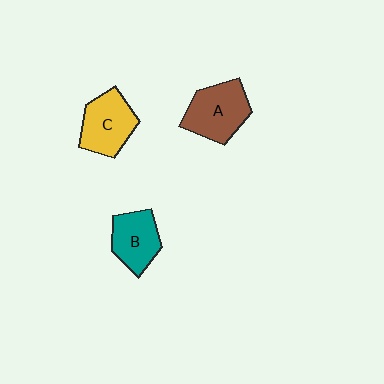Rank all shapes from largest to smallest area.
From largest to smallest: A (brown), C (yellow), B (teal).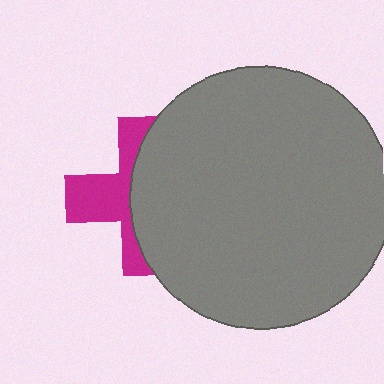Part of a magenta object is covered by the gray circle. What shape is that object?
It is a cross.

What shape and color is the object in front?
The object in front is a gray circle.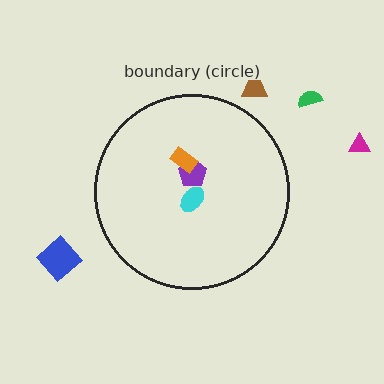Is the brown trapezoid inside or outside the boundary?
Outside.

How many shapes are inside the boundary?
3 inside, 4 outside.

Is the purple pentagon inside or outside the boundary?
Inside.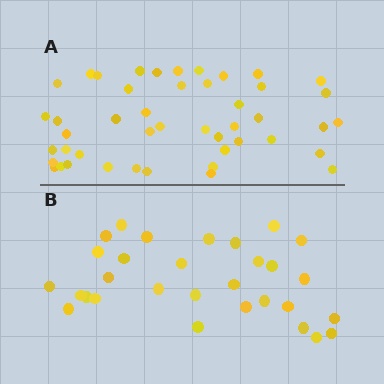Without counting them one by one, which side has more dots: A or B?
Region A (the top region) has more dots.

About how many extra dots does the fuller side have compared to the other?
Region A has approximately 15 more dots than region B.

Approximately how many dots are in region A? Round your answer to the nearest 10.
About 50 dots. (The exact count is 46, which rounds to 50.)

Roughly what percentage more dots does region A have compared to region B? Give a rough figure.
About 55% more.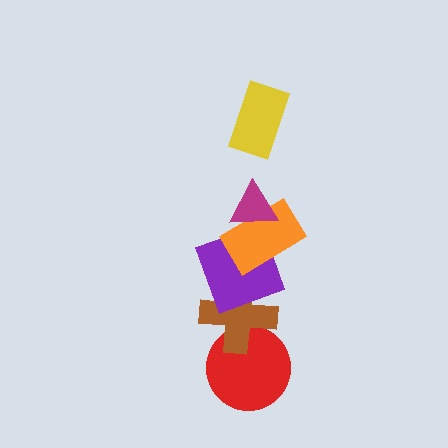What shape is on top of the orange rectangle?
The magenta triangle is on top of the orange rectangle.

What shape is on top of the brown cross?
The purple square is on top of the brown cross.